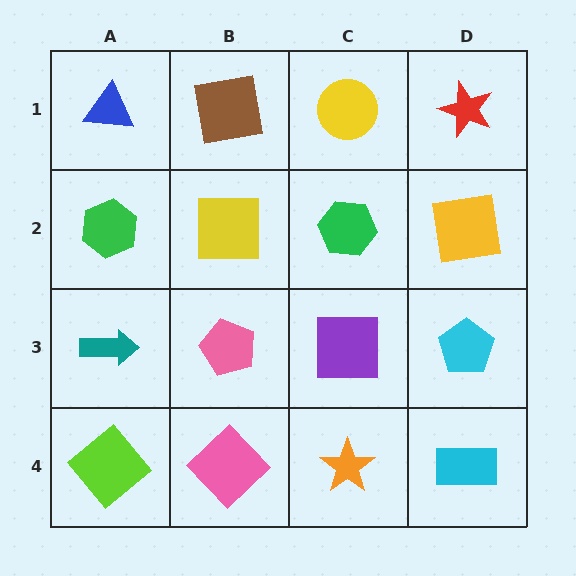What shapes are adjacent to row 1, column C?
A green hexagon (row 2, column C), a brown square (row 1, column B), a red star (row 1, column D).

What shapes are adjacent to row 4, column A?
A teal arrow (row 3, column A), a pink diamond (row 4, column B).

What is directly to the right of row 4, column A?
A pink diamond.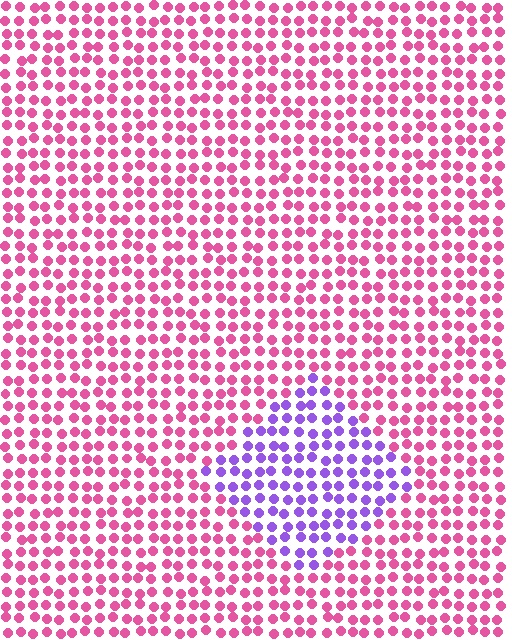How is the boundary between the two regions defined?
The boundary is defined purely by a slight shift in hue (about 60 degrees). Spacing, size, and orientation are identical on both sides.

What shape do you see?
I see a diamond.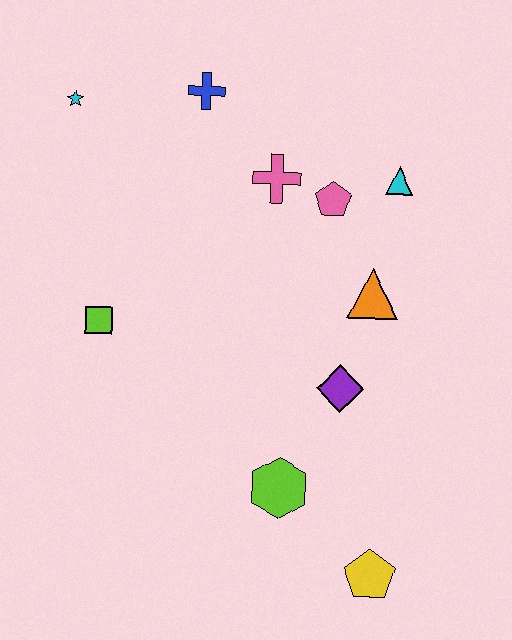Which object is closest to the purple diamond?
The orange triangle is closest to the purple diamond.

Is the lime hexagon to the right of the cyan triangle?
No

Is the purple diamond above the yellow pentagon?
Yes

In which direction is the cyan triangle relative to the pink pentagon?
The cyan triangle is to the right of the pink pentagon.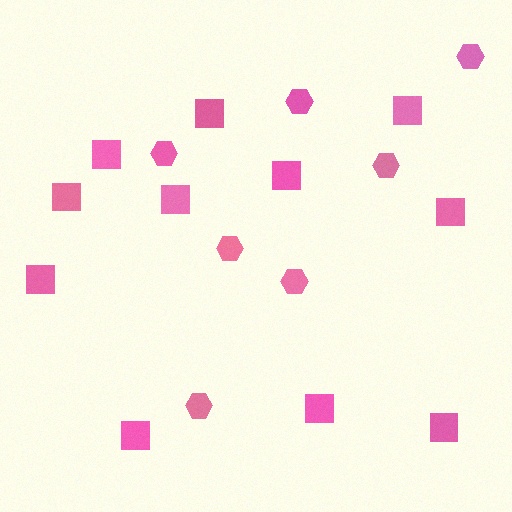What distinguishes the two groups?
There are 2 groups: one group of squares (11) and one group of hexagons (7).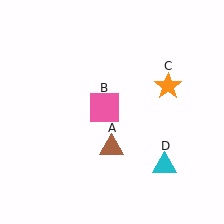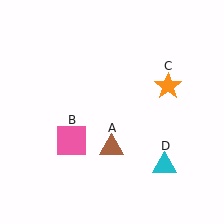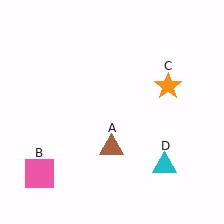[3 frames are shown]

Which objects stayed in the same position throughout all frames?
Brown triangle (object A) and orange star (object C) and cyan triangle (object D) remained stationary.